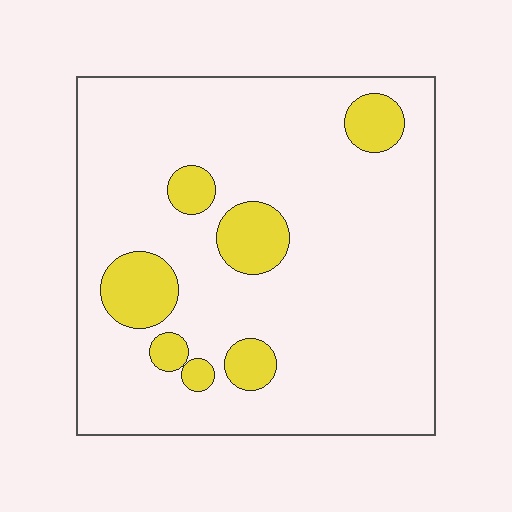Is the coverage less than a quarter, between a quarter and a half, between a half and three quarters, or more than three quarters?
Less than a quarter.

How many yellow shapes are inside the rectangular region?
7.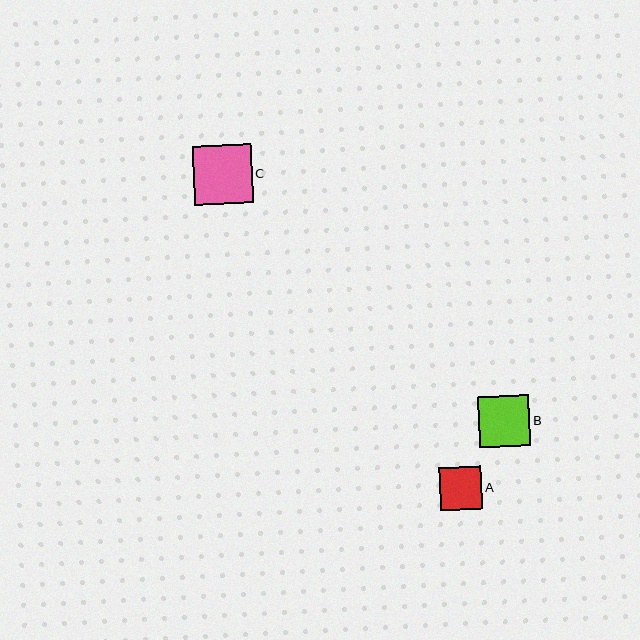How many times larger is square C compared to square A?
Square C is approximately 1.4 times the size of square A.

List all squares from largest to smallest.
From largest to smallest: C, B, A.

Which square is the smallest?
Square A is the smallest with a size of approximately 43 pixels.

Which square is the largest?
Square C is the largest with a size of approximately 59 pixels.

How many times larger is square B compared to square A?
Square B is approximately 1.2 times the size of square A.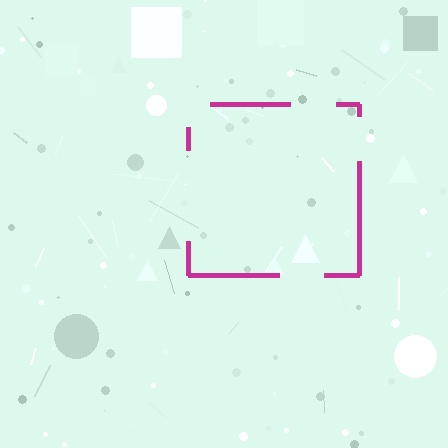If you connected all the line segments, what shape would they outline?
They would outline a square.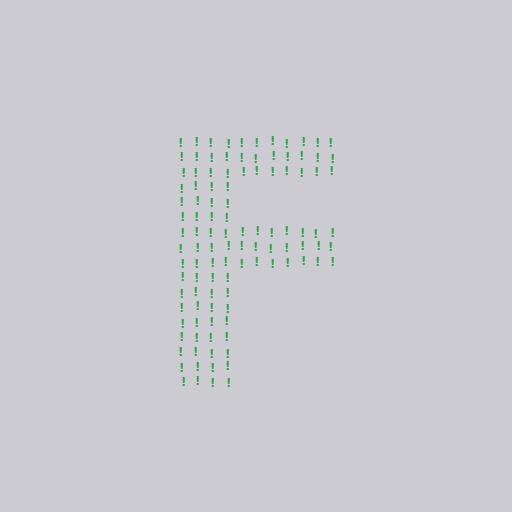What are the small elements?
The small elements are exclamation marks.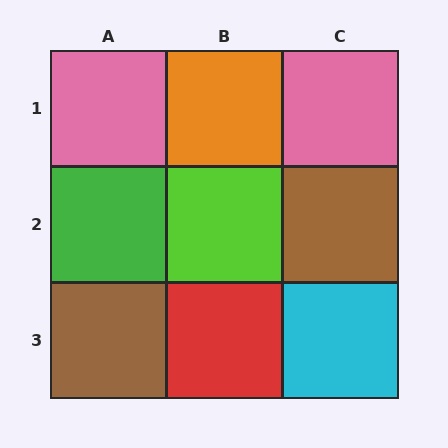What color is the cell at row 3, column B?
Red.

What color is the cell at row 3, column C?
Cyan.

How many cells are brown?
2 cells are brown.